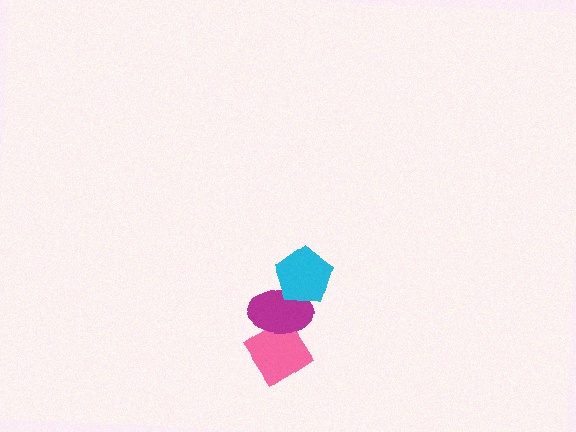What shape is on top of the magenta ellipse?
The cyan pentagon is on top of the magenta ellipse.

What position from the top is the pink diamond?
The pink diamond is 3rd from the top.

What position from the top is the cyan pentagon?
The cyan pentagon is 1st from the top.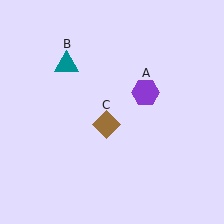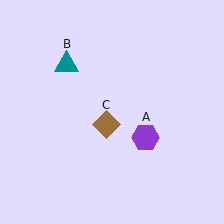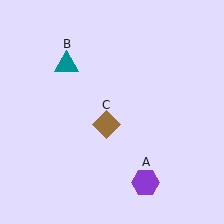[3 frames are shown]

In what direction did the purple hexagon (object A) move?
The purple hexagon (object A) moved down.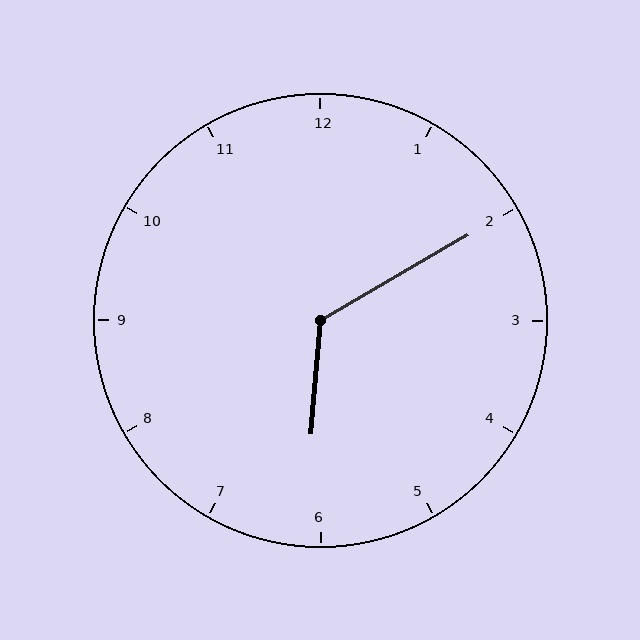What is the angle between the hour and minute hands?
Approximately 125 degrees.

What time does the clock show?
6:10.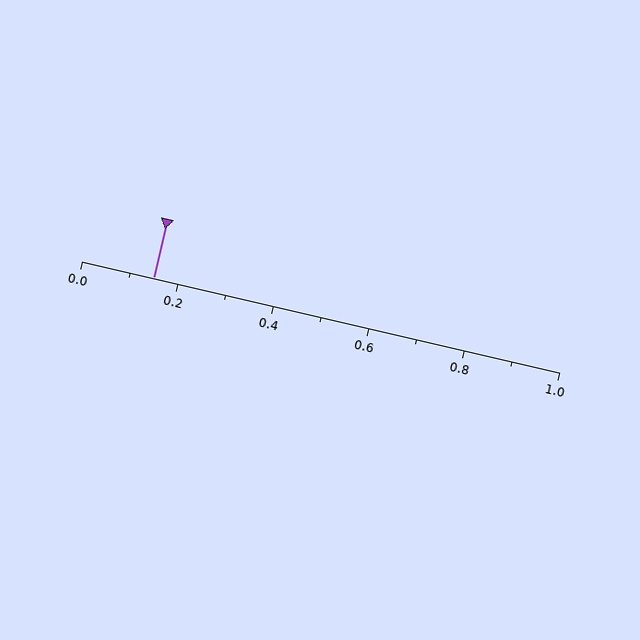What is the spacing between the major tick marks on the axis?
The major ticks are spaced 0.2 apart.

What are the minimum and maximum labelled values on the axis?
The axis runs from 0.0 to 1.0.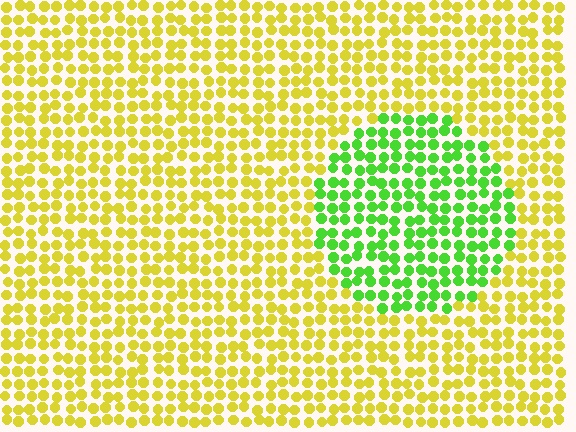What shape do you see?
I see a circle.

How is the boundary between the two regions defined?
The boundary is defined purely by a slight shift in hue (about 55 degrees). Spacing, size, and orientation are identical on both sides.